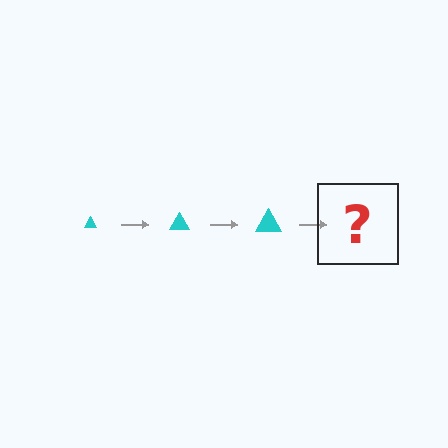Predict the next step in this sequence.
The next step is a cyan triangle, larger than the previous one.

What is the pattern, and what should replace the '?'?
The pattern is that the triangle gets progressively larger each step. The '?' should be a cyan triangle, larger than the previous one.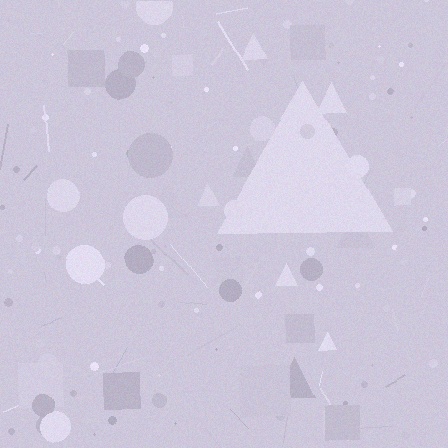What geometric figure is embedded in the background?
A triangle is embedded in the background.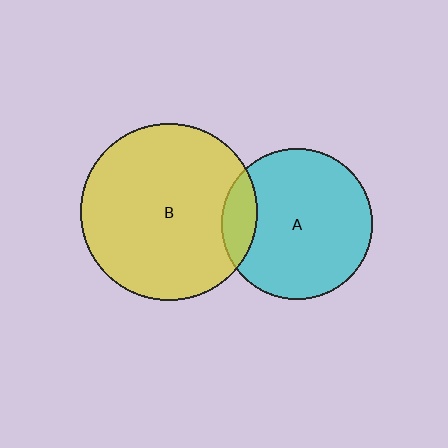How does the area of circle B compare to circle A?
Approximately 1.4 times.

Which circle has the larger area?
Circle B (yellow).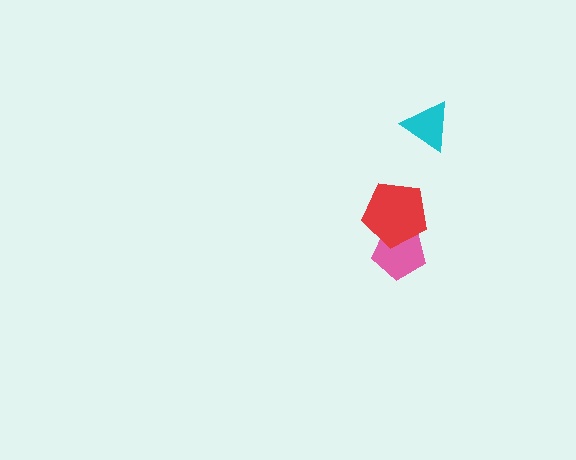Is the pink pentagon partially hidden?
Yes, it is partially covered by another shape.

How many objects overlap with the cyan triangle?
0 objects overlap with the cyan triangle.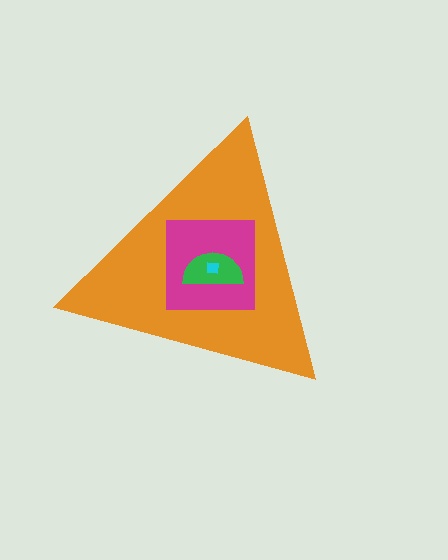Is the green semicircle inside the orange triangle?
Yes.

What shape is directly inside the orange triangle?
The magenta square.